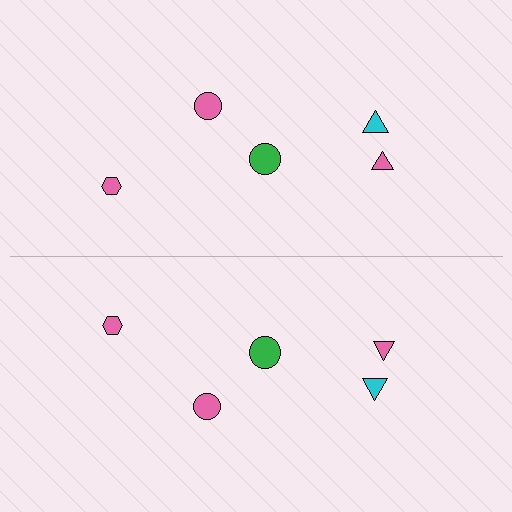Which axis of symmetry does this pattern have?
The pattern has a horizontal axis of symmetry running through the center of the image.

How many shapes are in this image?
There are 10 shapes in this image.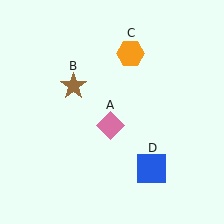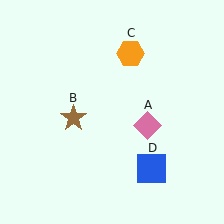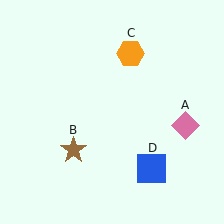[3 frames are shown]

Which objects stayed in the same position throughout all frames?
Orange hexagon (object C) and blue square (object D) remained stationary.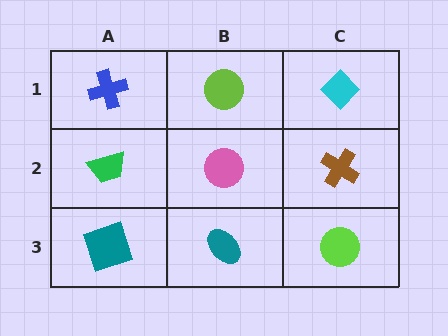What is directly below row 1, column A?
A green trapezoid.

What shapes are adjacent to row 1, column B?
A pink circle (row 2, column B), a blue cross (row 1, column A), a cyan diamond (row 1, column C).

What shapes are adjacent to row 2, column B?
A lime circle (row 1, column B), a teal ellipse (row 3, column B), a green trapezoid (row 2, column A), a brown cross (row 2, column C).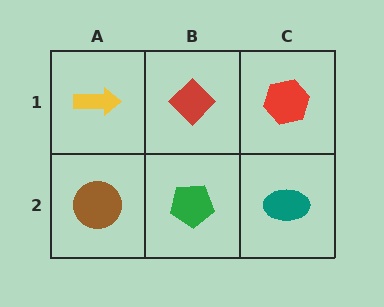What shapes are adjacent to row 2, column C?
A red hexagon (row 1, column C), a green pentagon (row 2, column B).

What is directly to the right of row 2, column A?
A green pentagon.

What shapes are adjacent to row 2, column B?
A red diamond (row 1, column B), a brown circle (row 2, column A), a teal ellipse (row 2, column C).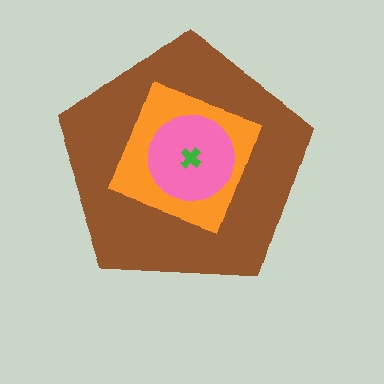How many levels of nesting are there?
4.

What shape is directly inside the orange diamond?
The pink circle.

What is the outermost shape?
The brown pentagon.